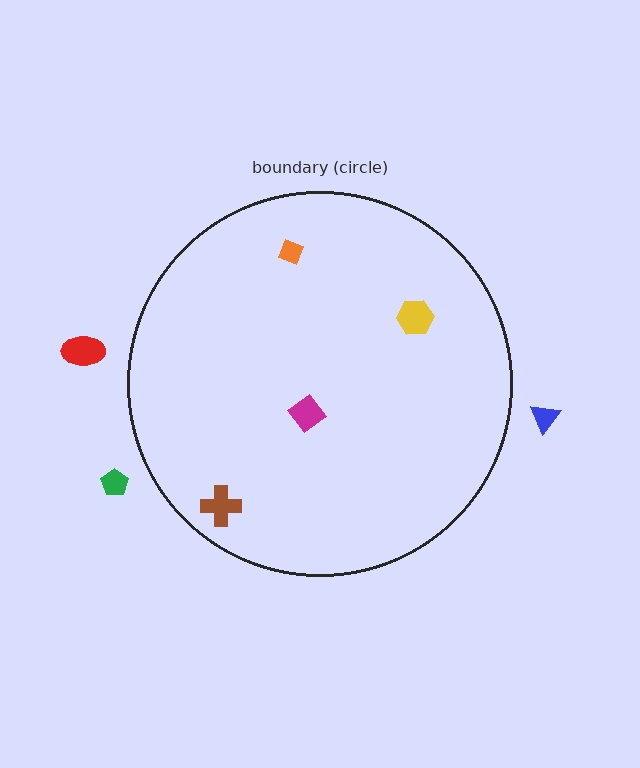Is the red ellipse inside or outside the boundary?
Outside.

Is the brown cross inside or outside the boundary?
Inside.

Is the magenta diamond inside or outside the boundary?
Inside.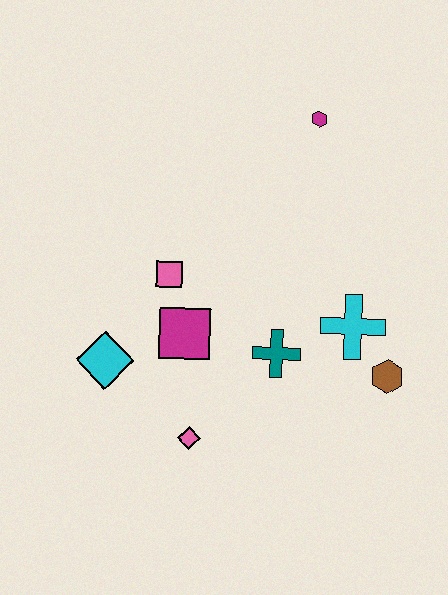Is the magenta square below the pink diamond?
No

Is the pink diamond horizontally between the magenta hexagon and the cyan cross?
No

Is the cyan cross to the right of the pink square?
Yes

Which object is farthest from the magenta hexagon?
The pink diamond is farthest from the magenta hexagon.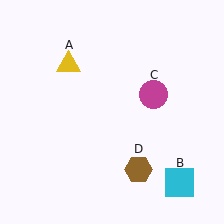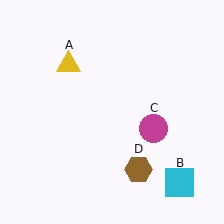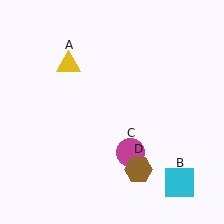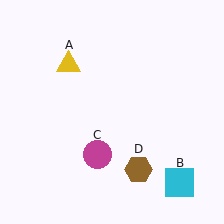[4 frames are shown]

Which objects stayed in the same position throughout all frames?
Yellow triangle (object A) and cyan square (object B) and brown hexagon (object D) remained stationary.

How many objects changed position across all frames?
1 object changed position: magenta circle (object C).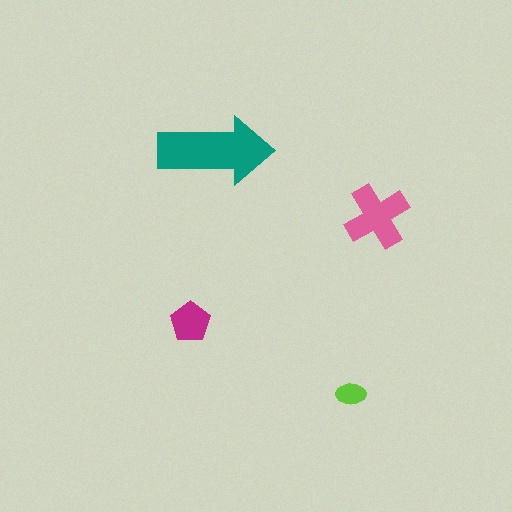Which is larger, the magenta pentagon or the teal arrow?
The teal arrow.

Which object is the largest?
The teal arrow.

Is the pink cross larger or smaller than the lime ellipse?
Larger.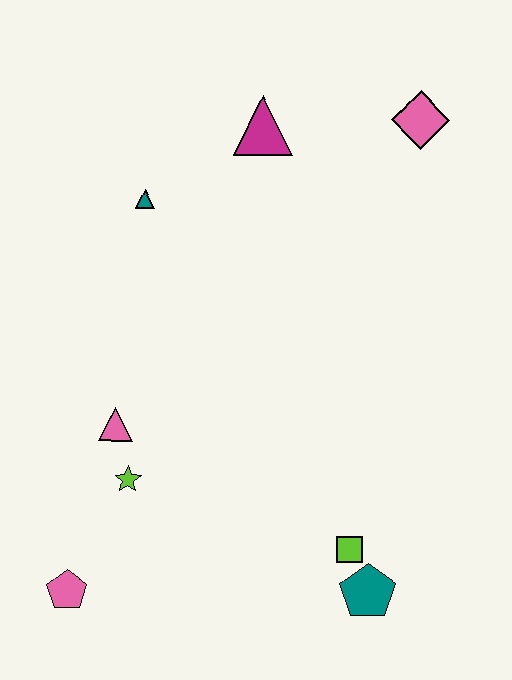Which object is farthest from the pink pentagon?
The pink diamond is farthest from the pink pentagon.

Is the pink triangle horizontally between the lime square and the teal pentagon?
No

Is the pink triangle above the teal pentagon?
Yes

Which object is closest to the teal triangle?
The magenta triangle is closest to the teal triangle.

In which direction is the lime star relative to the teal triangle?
The lime star is below the teal triangle.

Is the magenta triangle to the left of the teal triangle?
No